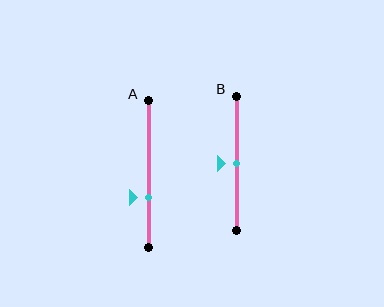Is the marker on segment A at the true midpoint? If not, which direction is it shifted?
No, the marker on segment A is shifted downward by about 16% of the segment length.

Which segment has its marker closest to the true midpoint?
Segment B has its marker closest to the true midpoint.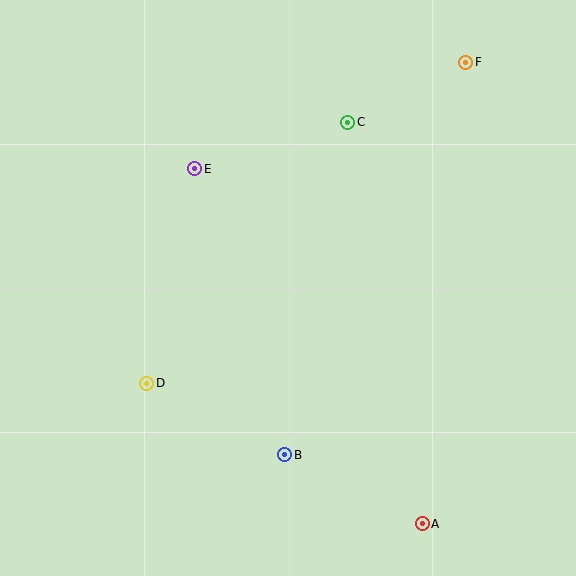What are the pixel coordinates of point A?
Point A is at (422, 524).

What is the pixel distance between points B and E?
The distance between B and E is 300 pixels.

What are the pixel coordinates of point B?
Point B is at (285, 455).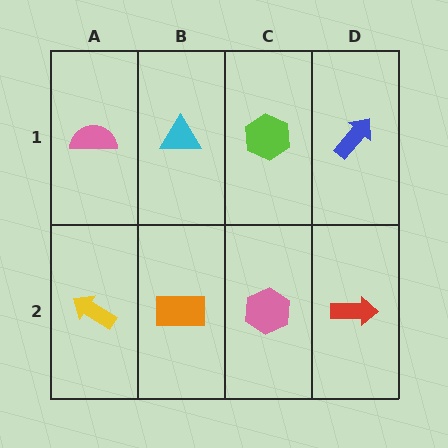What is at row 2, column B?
An orange rectangle.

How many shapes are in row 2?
4 shapes.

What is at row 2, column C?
A pink hexagon.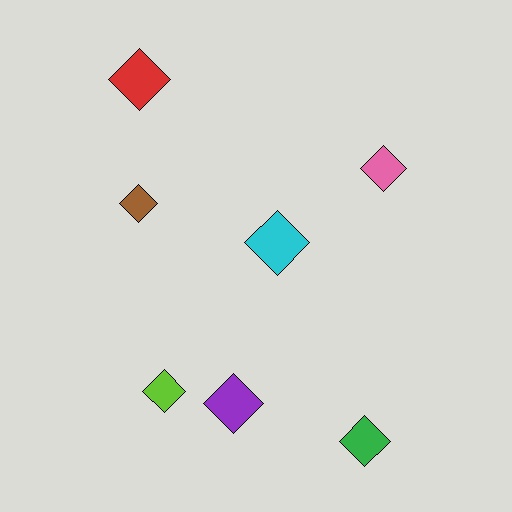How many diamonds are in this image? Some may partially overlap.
There are 7 diamonds.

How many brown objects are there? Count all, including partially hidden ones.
There is 1 brown object.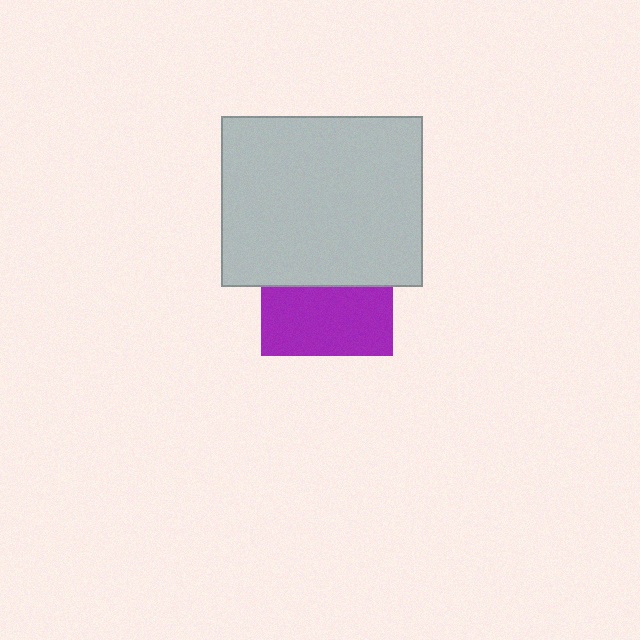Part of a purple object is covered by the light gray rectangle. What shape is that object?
It is a square.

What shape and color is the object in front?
The object in front is a light gray rectangle.